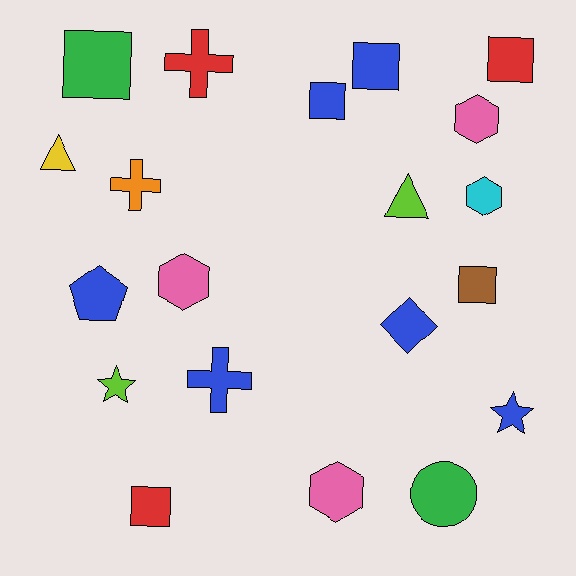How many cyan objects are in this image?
There is 1 cyan object.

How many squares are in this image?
There are 6 squares.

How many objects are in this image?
There are 20 objects.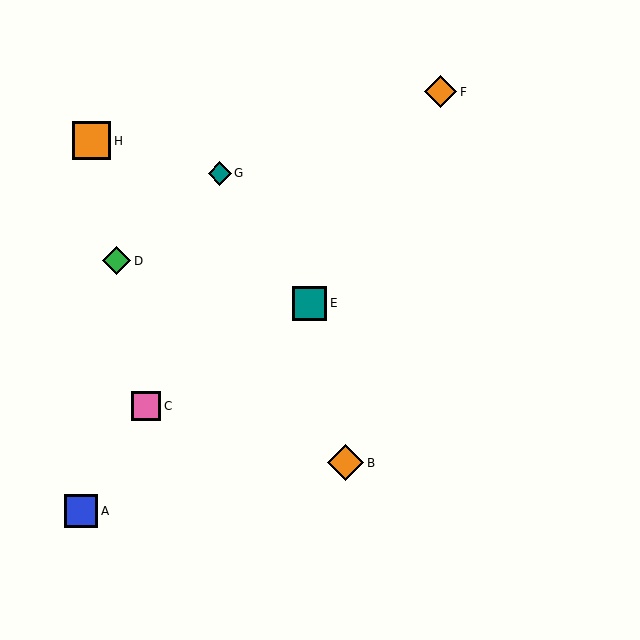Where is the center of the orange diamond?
The center of the orange diamond is at (441, 92).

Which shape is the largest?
The orange square (labeled H) is the largest.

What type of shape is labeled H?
Shape H is an orange square.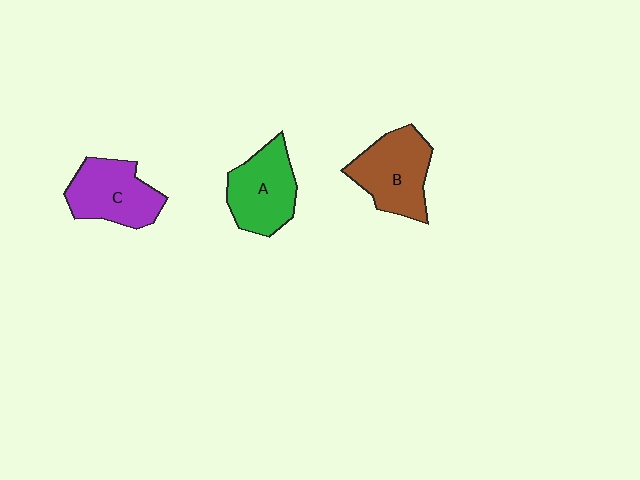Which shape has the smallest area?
Shape C (purple).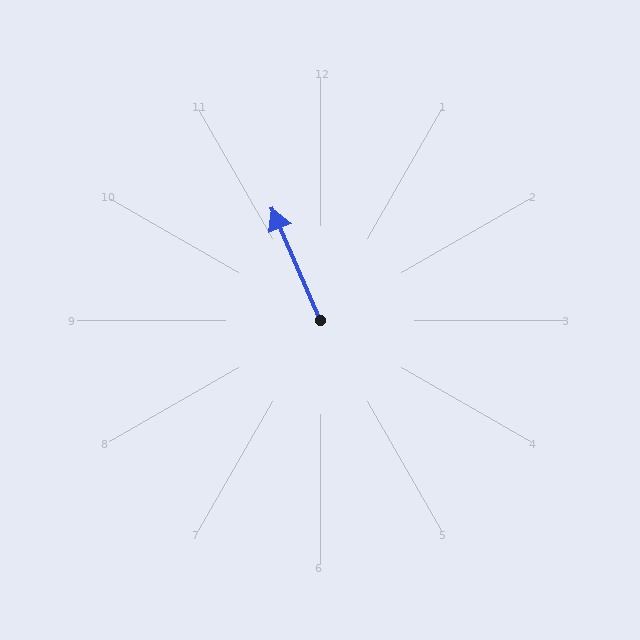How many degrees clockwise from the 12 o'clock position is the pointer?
Approximately 336 degrees.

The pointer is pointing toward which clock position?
Roughly 11 o'clock.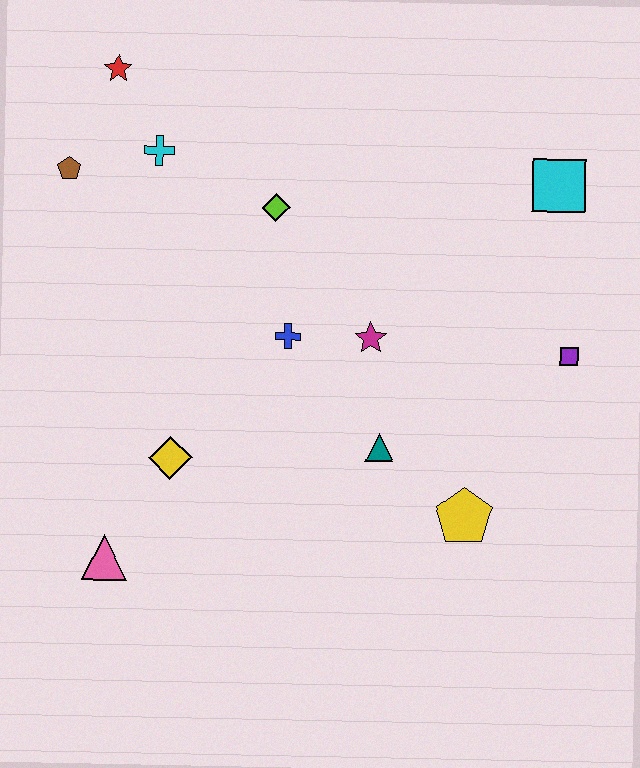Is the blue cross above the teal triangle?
Yes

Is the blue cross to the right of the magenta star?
No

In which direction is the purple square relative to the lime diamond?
The purple square is to the right of the lime diamond.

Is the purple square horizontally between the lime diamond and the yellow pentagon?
No